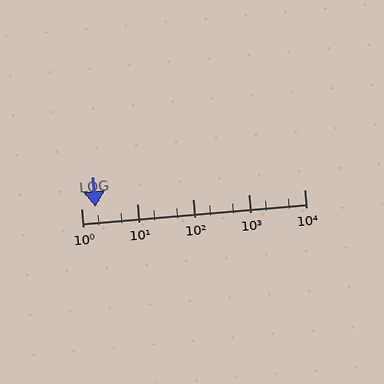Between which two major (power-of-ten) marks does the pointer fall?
The pointer is between 1 and 10.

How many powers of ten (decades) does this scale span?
The scale spans 4 decades, from 1 to 10000.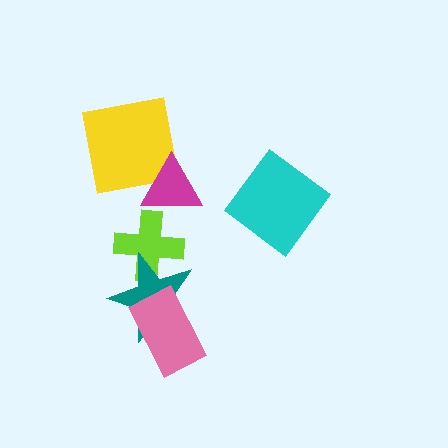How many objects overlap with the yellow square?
1 object overlaps with the yellow square.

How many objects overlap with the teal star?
2 objects overlap with the teal star.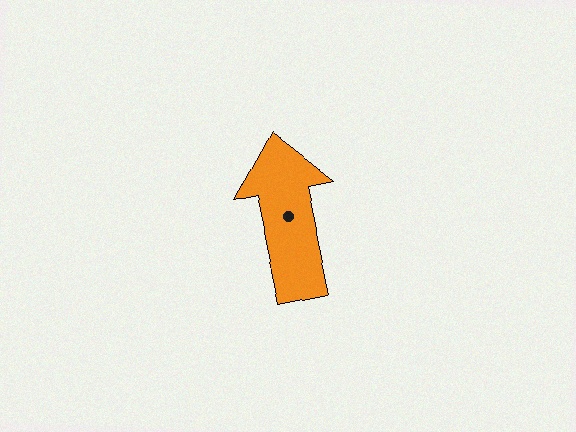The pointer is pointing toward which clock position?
Roughly 12 o'clock.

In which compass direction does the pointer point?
North.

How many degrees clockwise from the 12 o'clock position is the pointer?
Approximately 348 degrees.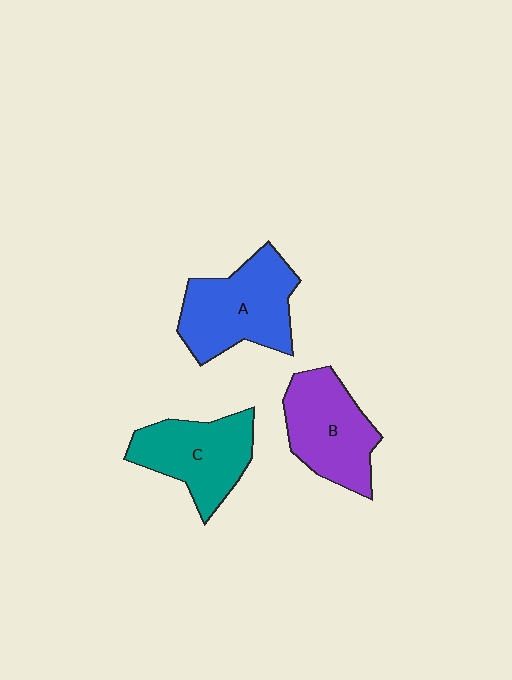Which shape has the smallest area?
Shape C (teal).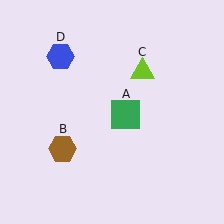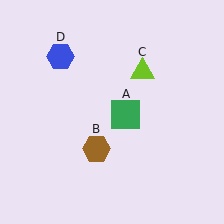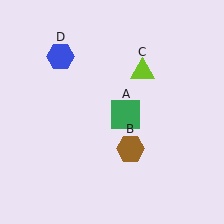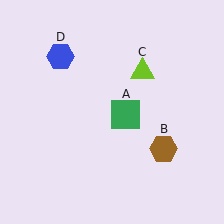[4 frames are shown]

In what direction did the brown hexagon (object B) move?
The brown hexagon (object B) moved right.